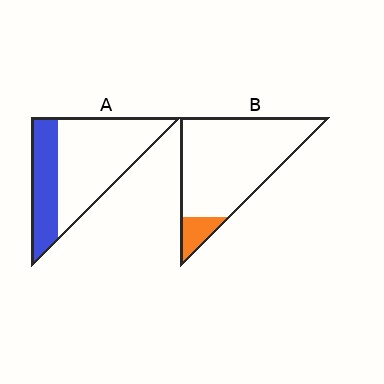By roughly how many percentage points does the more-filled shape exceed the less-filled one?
By roughly 20 percentage points (A over B).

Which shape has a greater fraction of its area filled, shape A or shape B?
Shape A.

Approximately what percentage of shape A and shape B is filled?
A is approximately 35% and B is approximately 10%.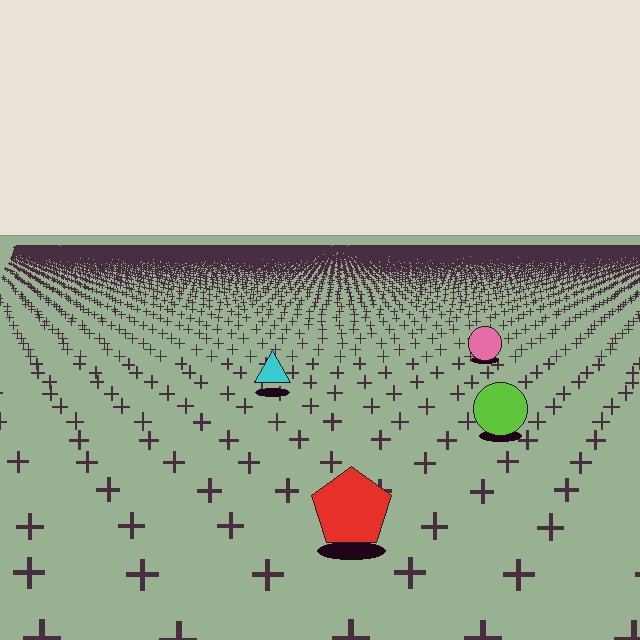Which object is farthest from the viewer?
The pink circle is farthest from the viewer. It appears smaller and the ground texture around it is denser.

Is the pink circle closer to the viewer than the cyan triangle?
No. The cyan triangle is closer — you can tell from the texture gradient: the ground texture is coarser near it.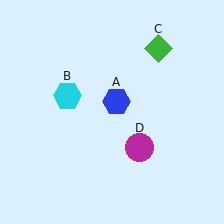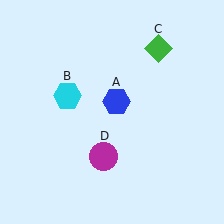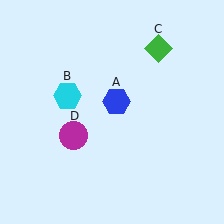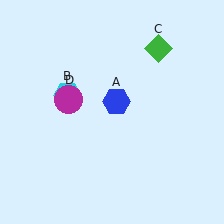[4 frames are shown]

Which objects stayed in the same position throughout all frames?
Blue hexagon (object A) and cyan hexagon (object B) and green diamond (object C) remained stationary.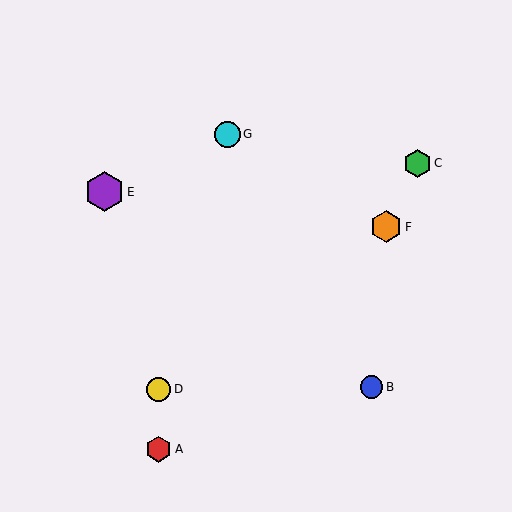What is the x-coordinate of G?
Object G is at x≈227.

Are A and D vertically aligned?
Yes, both are at x≈159.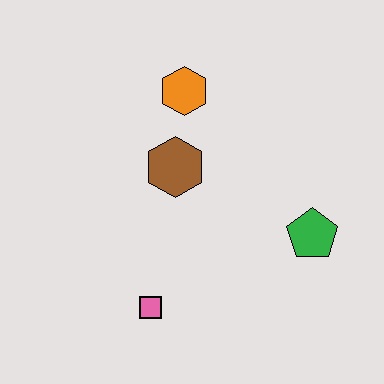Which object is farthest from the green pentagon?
The orange hexagon is farthest from the green pentagon.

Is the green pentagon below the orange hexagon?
Yes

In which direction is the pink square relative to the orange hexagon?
The pink square is below the orange hexagon.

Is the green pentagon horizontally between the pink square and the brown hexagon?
No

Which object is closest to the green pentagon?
The brown hexagon is closest to the green pentagon.